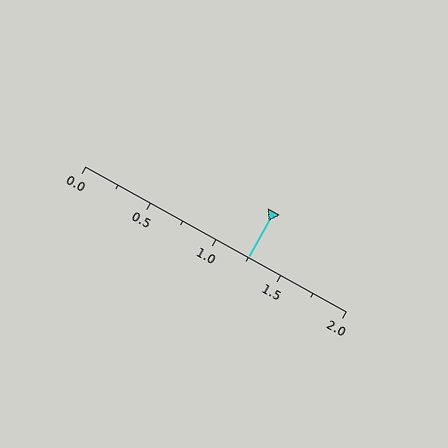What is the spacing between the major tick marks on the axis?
The major ticks are spaced 0.5 apart.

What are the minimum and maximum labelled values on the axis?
The axis runs from 0.0 to 2.0.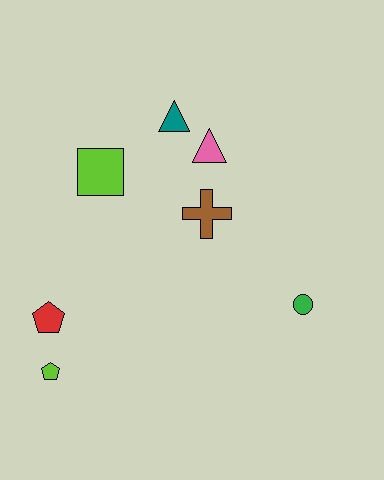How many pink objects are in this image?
There is 1 pink object.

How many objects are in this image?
There are 7 objects.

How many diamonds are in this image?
There are no diamonds.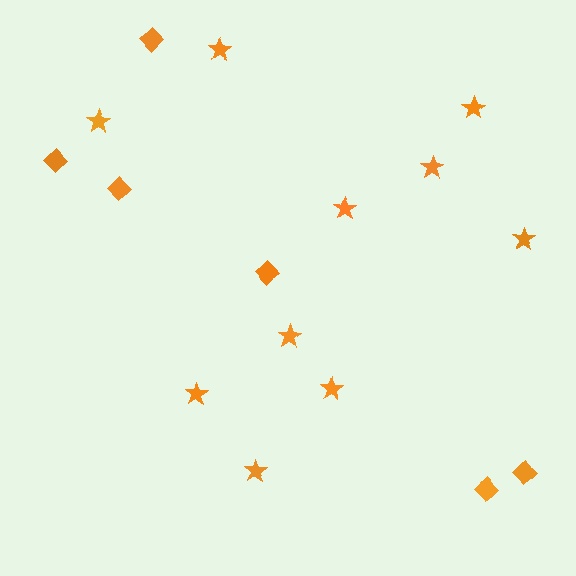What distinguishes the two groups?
There are 2 groups: one group of stars (10) and one group of diamonds (6).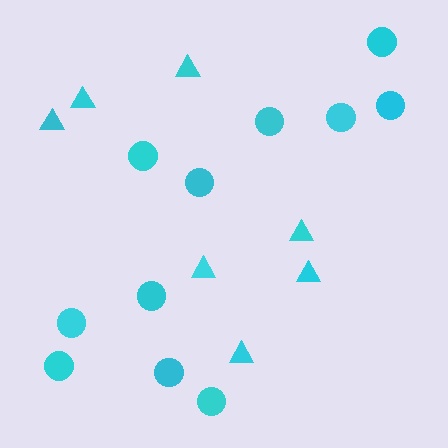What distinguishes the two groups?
There are 2 groups: one group of triangles (7) and one group of circles (11).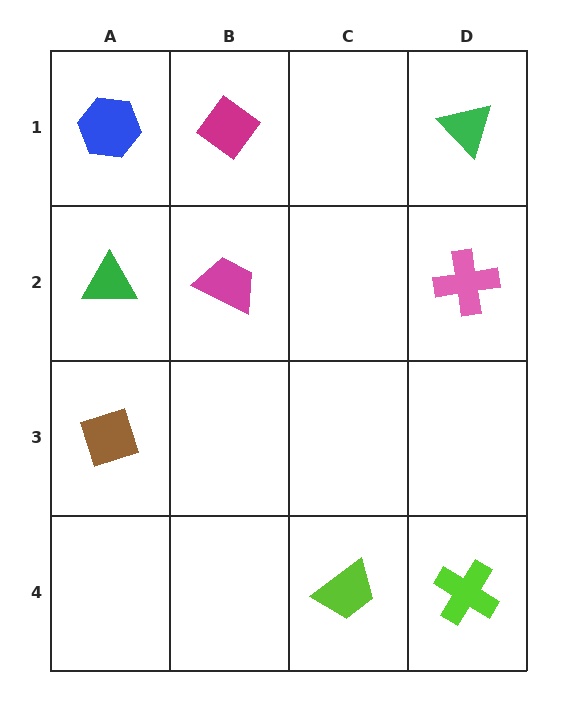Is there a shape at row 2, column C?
No, that cell is empty.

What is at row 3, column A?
A brown diamond.